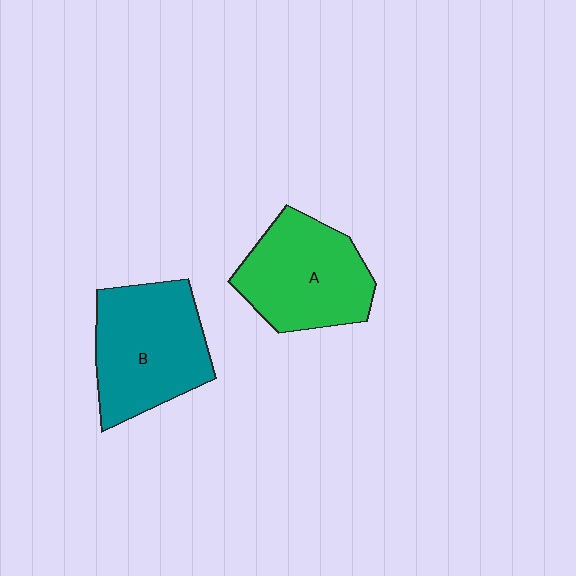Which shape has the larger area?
Shape B (teal).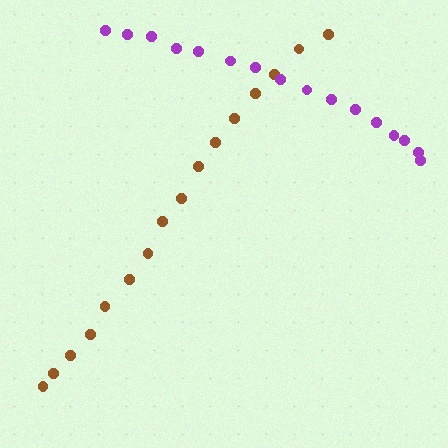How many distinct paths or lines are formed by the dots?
There are 2 distinct paths.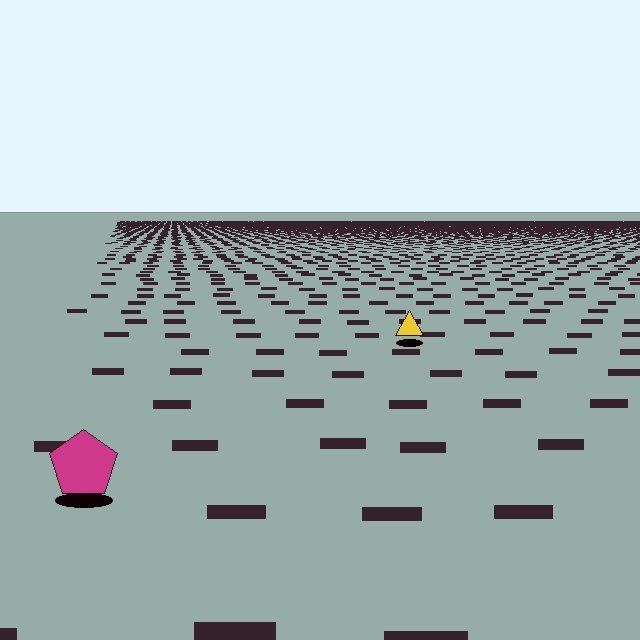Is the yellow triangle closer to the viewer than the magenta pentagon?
No. The magenta pentagon is closer — you can tell from the texture gradient: the ground texture is coarser near it.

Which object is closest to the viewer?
The magenta pentagon is closest. The texture marks near it are larger and more spread out.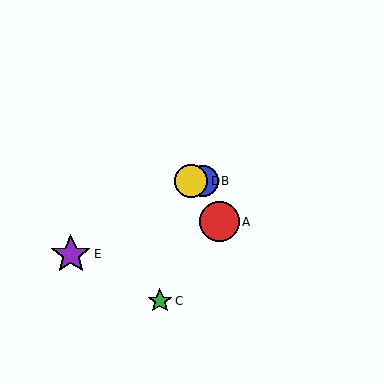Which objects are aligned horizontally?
Objects B, D are aligned horizontally.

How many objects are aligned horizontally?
2 objects (B, D) are aligned horizontally.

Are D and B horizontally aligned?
Yes, both are at y≈181.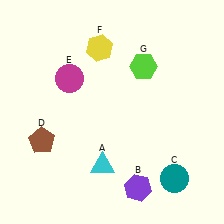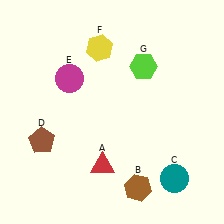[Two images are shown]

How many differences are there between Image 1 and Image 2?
There are 2 differences between the two images.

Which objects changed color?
A changed from cyan to red. B changed from purple to brown.